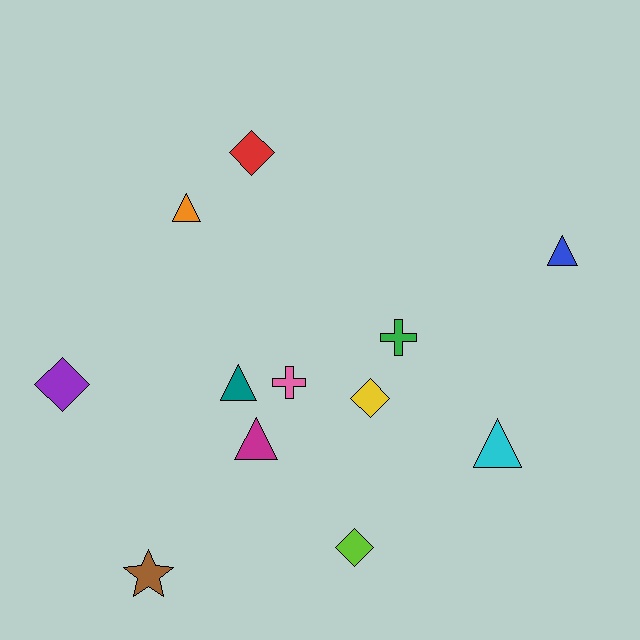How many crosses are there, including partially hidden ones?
There are 2 crosses.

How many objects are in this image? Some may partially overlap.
There are 12 objects.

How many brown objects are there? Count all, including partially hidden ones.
There is 1 brown object.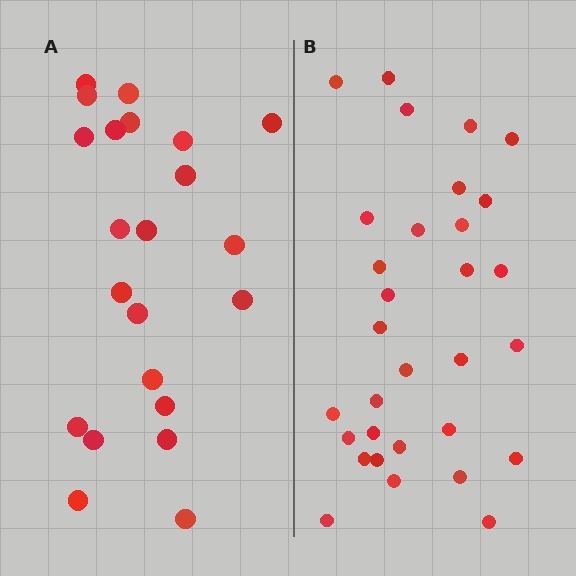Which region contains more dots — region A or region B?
Region B (the right region) has more dots.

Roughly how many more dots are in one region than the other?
Region B has roughly 8 or so more dots than region A.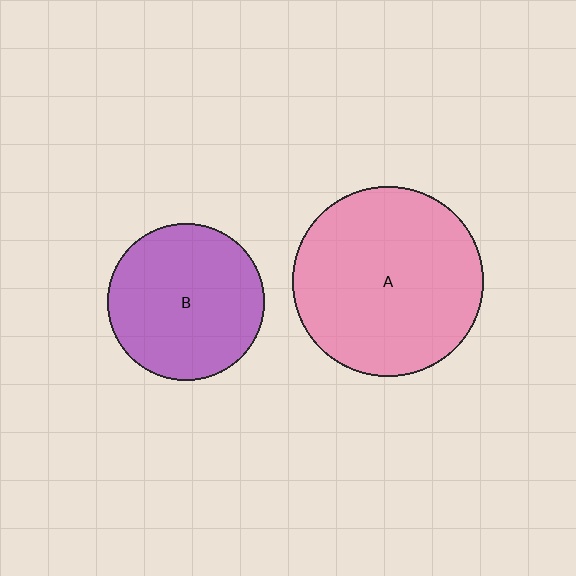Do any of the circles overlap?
No, none of the circles overlap.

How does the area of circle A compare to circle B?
Approximately 1.5 times.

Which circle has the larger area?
Circle A (pink).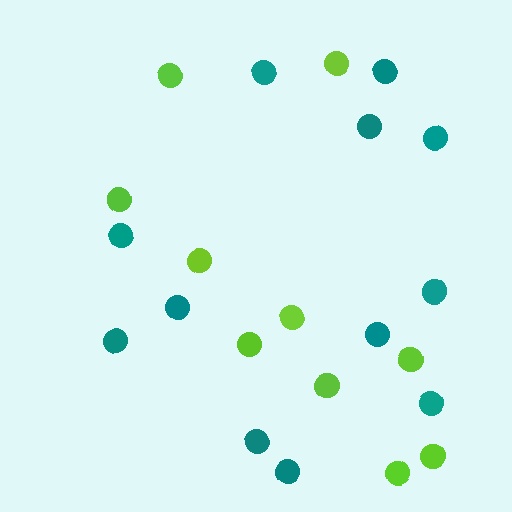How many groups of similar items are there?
There are 2 groups: one group of lime circles (10) and one group of teal circles (12).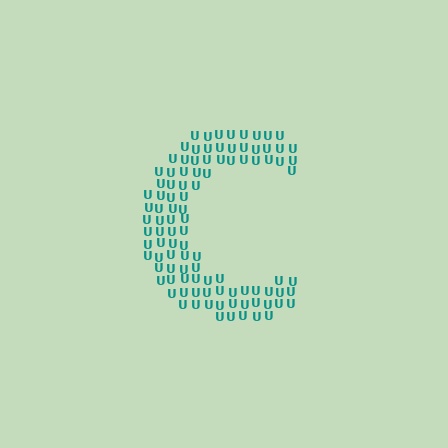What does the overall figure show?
The overall figure shows the letter C.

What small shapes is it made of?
It is made of small letter U's.